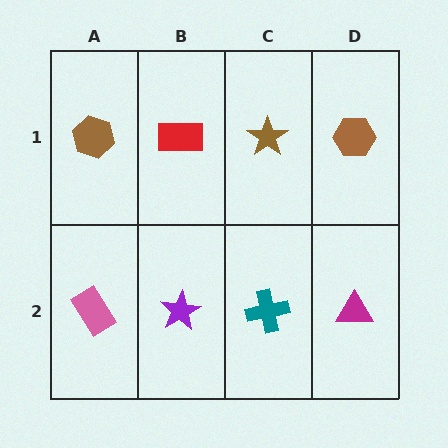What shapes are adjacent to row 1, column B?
A purple star (row 2, column B), a brown hexagon (row 1, column A), a brown star (row 1, column C).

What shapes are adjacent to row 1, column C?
A teal cross (row 2, column C), a red rectangle (row 1, column B), a brown hexagon (row 1, column D).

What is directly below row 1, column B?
A purple star.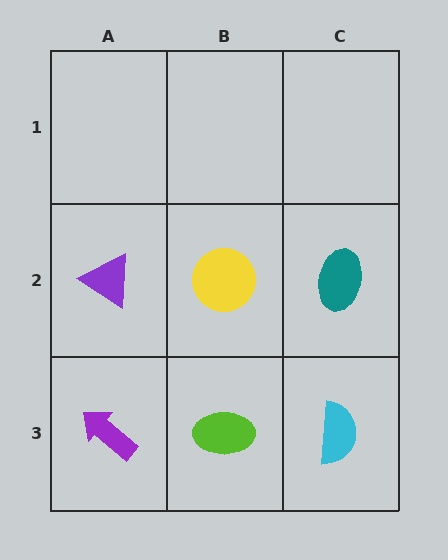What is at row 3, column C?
A cyan semicircle.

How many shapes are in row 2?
3 shapes.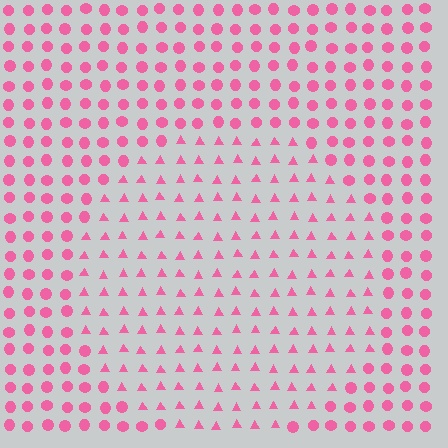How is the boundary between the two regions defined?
The boundary is defined by a change in element shape: triangles inside vs. circles outside. All elements share the same color and spacing.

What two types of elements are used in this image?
The image uses triangles inside the circle region and circles outside it.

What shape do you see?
I see a circle.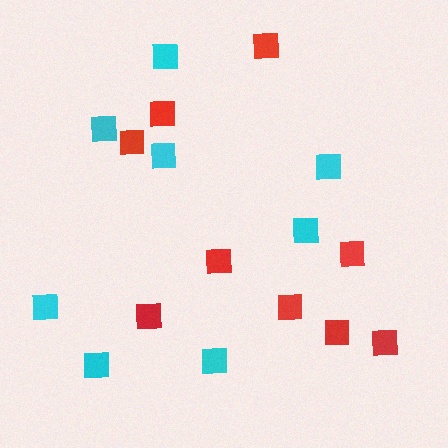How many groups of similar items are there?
There are 2 groups: one group of cyan squares (8) and one group of red squares (9).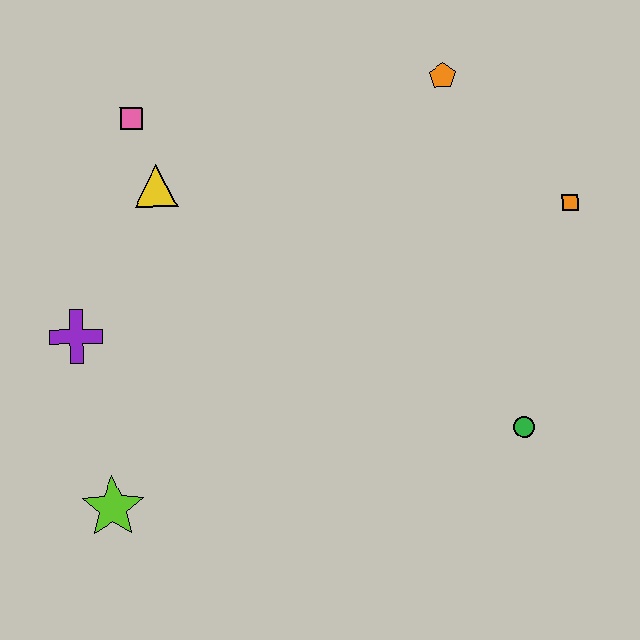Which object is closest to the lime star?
The purple cross is closest to the lime star.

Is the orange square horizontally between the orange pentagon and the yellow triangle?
No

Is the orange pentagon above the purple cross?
Yes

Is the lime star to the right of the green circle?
No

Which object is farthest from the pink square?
The green circle is farthest from the pink square.